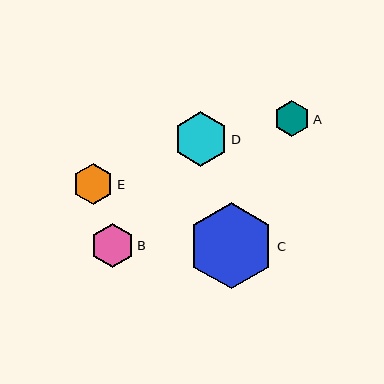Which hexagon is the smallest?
Hexagon A is the smallest with a size of approximately 36 pixels.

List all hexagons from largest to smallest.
From largest to smallest: C, D, B, E, A.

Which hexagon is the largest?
Hexagon C is the largest with a size of approximately 86 pixels.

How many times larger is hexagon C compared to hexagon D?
Hexagon C is approximately 1.6 times the size of hexagon D.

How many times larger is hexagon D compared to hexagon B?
Hexagon D is approximately 1.2 times the size of hexagon B.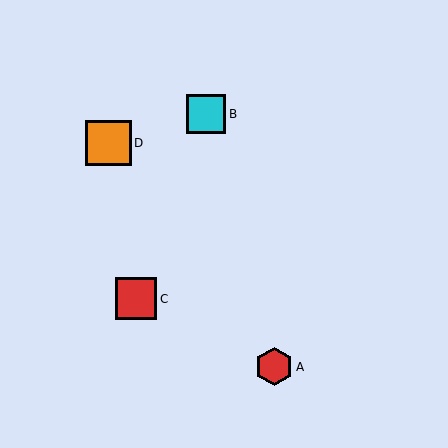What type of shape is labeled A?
Shape A is a red hexagon.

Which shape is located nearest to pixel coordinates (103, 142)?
The orange square (labeled D) at (108, 143) is nearest to that location.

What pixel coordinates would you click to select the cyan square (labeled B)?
Click at (206, 114) to select the cyan square B.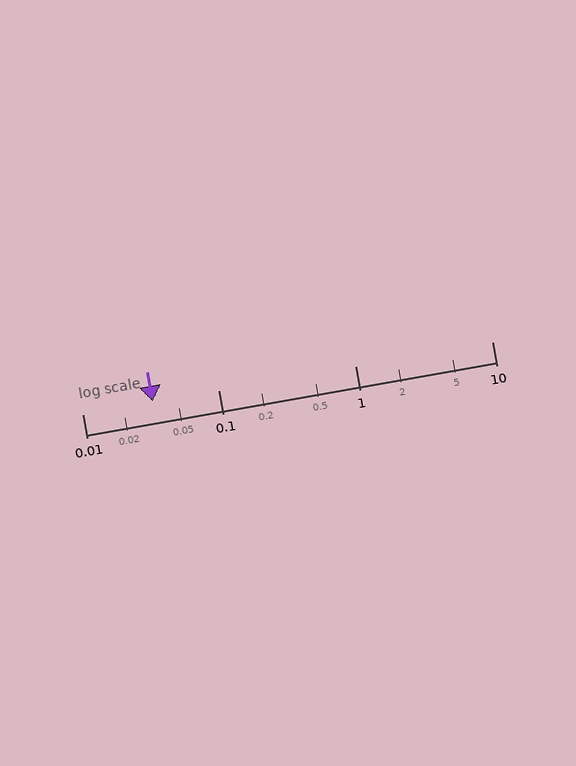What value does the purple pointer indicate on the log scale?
The pointer indicates approximately 0.033.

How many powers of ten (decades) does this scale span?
The scale spans 3 decades, from 0.01 to 10.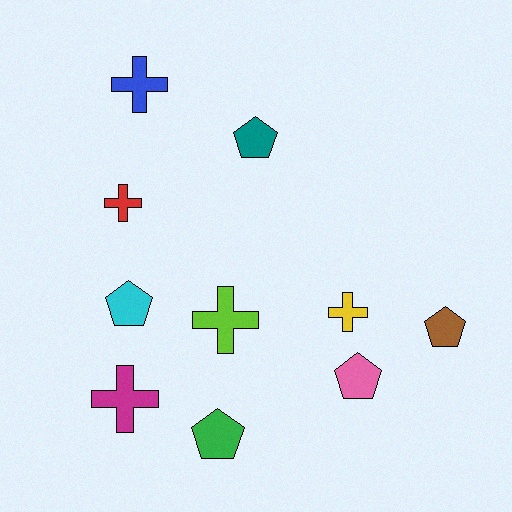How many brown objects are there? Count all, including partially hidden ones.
There is 1 brown object.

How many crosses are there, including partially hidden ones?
There are 5 crosses.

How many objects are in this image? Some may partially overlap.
There are 10 objects.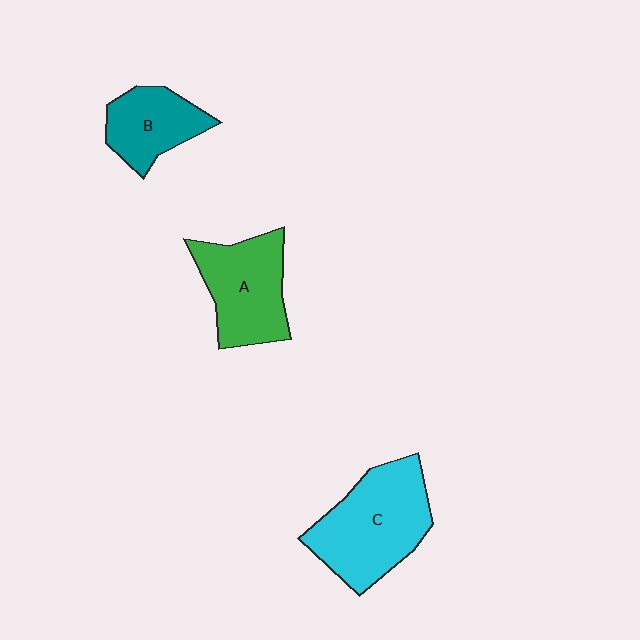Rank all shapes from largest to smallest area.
From largest to smallest: C (cyan), A (green), B (teal).